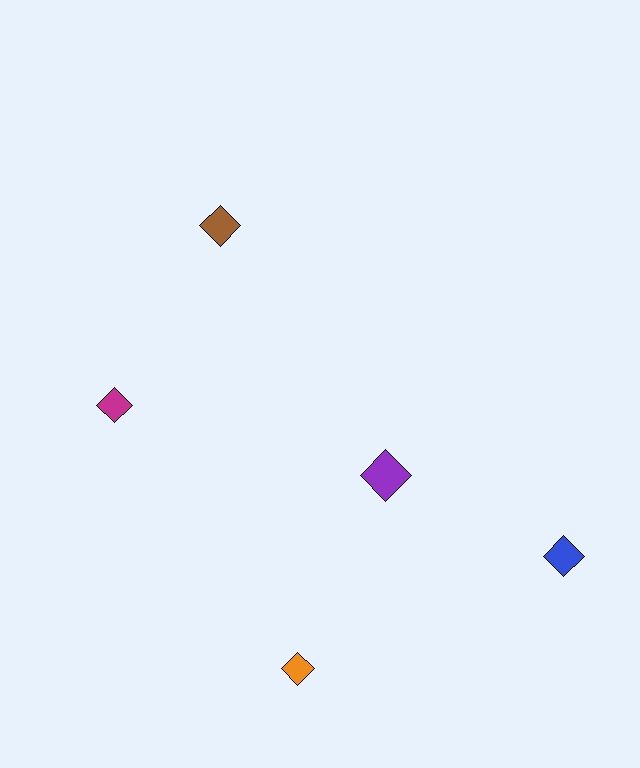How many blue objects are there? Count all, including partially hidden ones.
There is 1 blue object.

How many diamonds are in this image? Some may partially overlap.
There are 5 diamonds.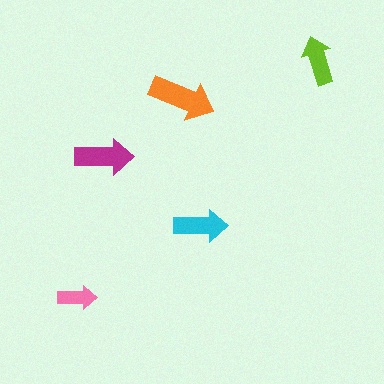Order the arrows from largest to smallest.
the orange one, the magenta one, the cyan one, the lime one, the pink one.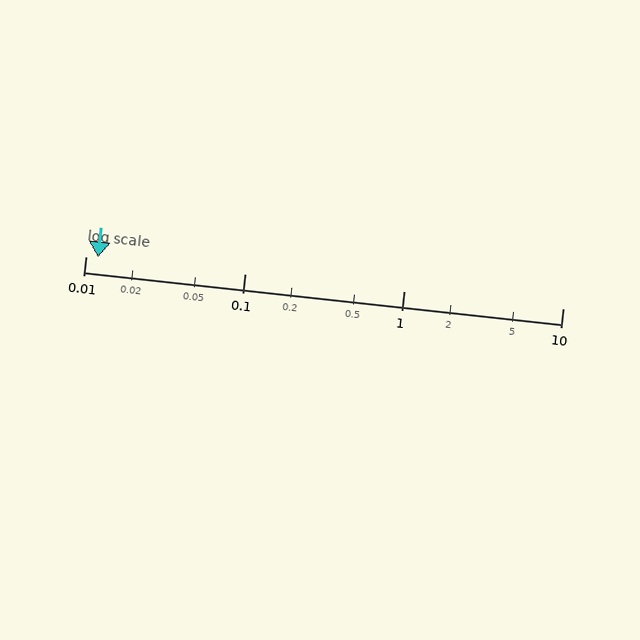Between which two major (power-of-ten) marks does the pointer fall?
The pointer is between 0.01 and 0.1.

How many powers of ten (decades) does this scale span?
The scale spans 3 decades, from 0.01 to 10.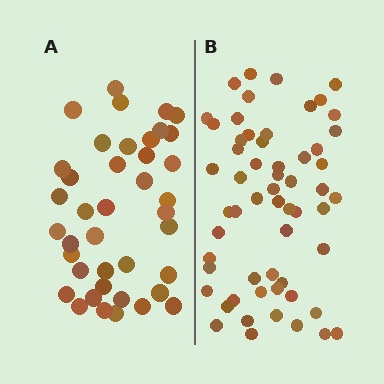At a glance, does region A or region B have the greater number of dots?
Region B (the right region) has more dots.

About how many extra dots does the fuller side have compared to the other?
Region B has approximately 20 more dots than region A.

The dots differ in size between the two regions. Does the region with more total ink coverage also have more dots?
No. Region A has more total ink coverage because its dots are larger, but region B actually contains more individual dots. Total area can be misleading — the number of items is what matters here.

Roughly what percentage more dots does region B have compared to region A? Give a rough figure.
About 45% more.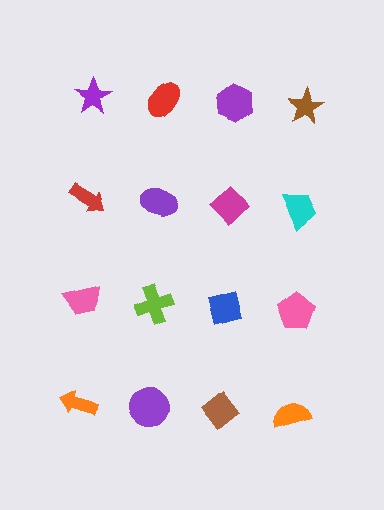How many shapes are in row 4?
4 shapes.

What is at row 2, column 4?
A cyan trapezoid.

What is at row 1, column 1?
A purple star.